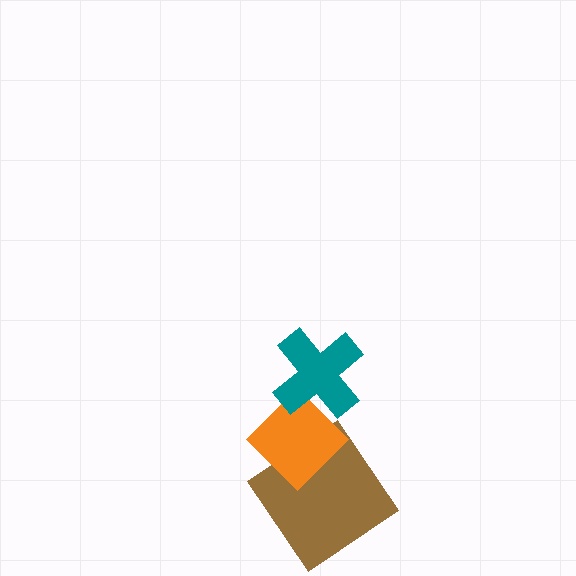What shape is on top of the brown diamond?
The orange diamond is on top of the brown diamond.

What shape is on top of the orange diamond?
The teal cross is on top of the orange diamond.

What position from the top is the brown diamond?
The brown diamond is 3rd from the top.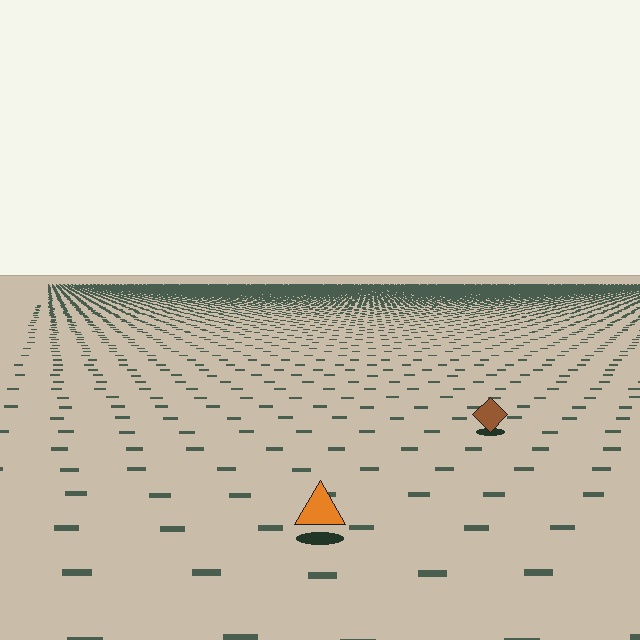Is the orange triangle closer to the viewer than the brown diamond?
Yes. The orange triangle is closer — you can tell from the texture gradient: the ground texture is coarser near it.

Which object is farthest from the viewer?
The brown diamond is farthest from the viewer. It appears smaller and the ground texture around it is denser.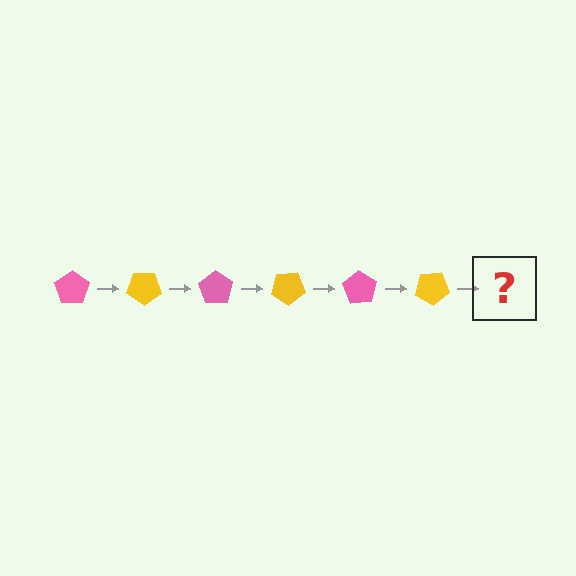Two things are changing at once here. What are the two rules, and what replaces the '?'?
The two rules are that it rotates 35 degrees each step and the color cycles through pink and yellow. The '?' should be a pink pentagon, rotated 210 degrees from the start.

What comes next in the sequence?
The next element should be a pink pentagon, rotated 210 degrees from the start.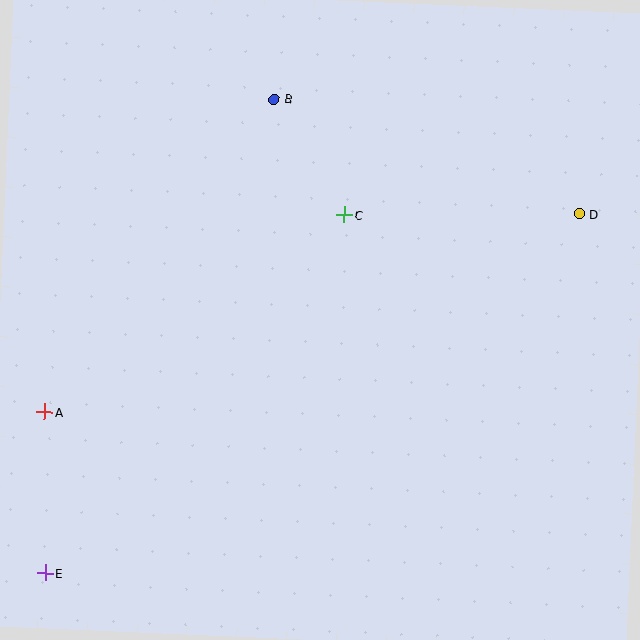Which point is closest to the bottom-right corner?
Point D is closest to the bottom-right corner.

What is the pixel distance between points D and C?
The distance between D and C is 235 pixels.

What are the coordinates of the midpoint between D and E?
The midpoint between D and E is at (312, 393).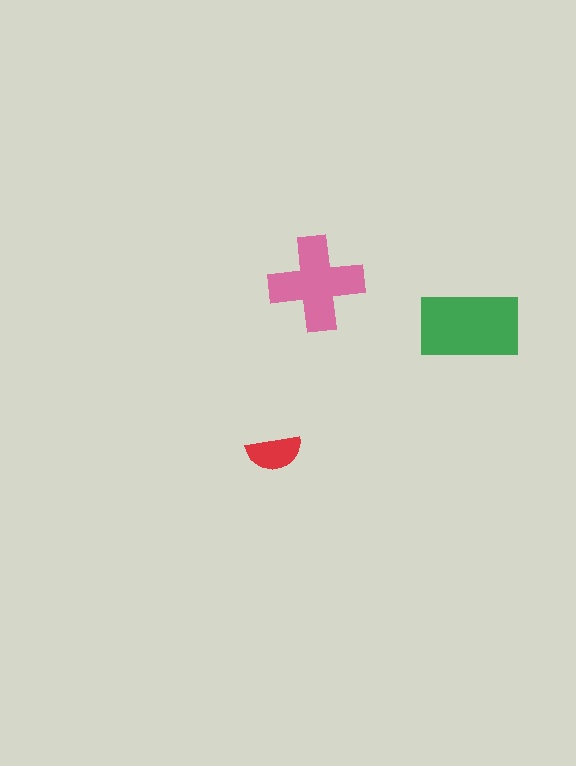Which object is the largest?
The green rectangle.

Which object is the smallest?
The red semicircle.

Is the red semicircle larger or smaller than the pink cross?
Smaller.